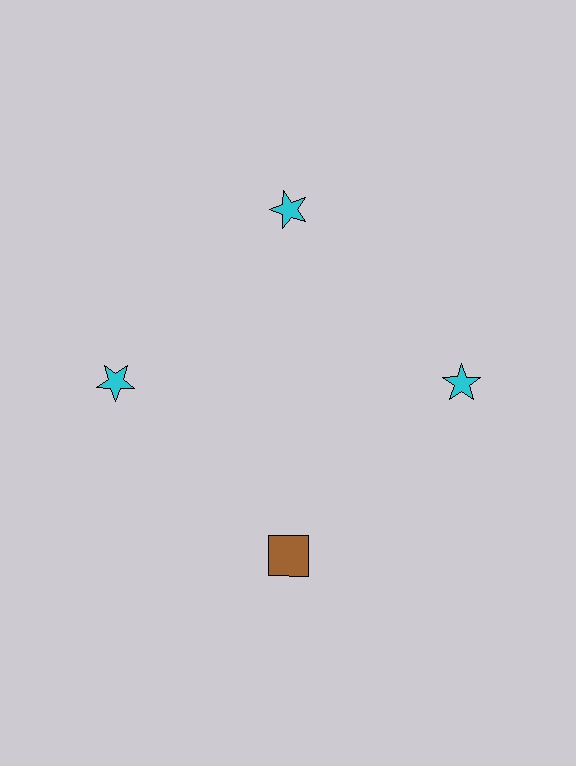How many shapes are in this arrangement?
There are 4 shapes arranged in a ring pattern.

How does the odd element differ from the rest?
It differs in both color (brown instead of cyan) and shape (square instead of star).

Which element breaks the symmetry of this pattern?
The brown square at roughly the 6 o'clock position breaks the symmetry. All other shapes are cyan stars.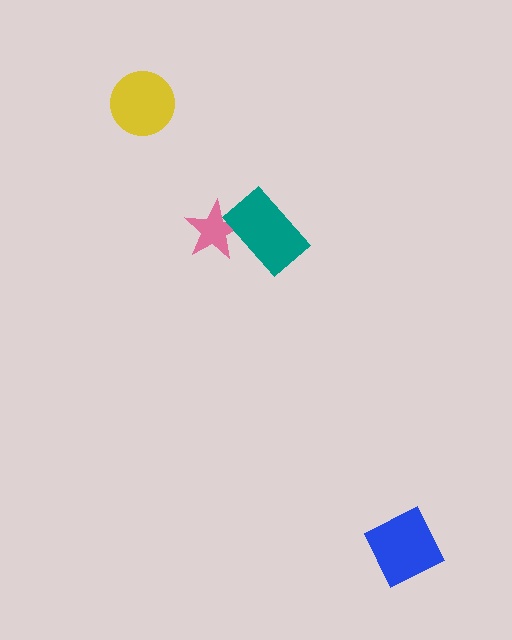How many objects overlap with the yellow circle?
0 objects overlap with the yellow circle.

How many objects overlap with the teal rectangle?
1 object overlaps with the teal rectangle.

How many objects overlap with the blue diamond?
0 objects overlap with the blue diamond.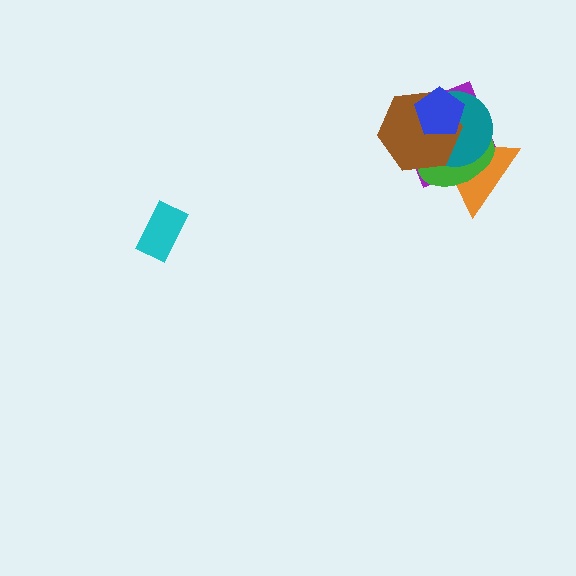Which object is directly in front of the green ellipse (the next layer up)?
The teal circle is directly in front of the green ellipse.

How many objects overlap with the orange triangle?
4 objects overlap with the orange triangle.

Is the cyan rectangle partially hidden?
No, no other shape covers it.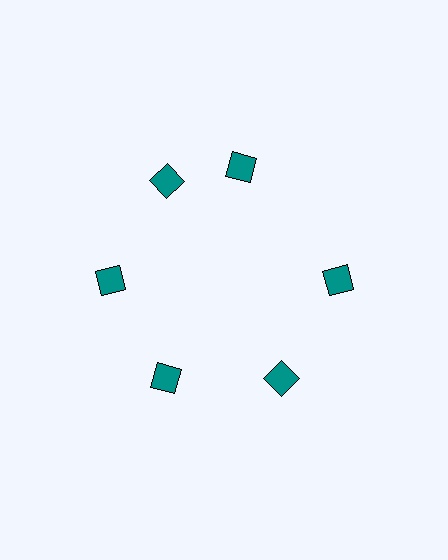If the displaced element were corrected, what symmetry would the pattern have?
It would have 6-fold rotational symmetry — the pattern would map onto itself every 60 degrees.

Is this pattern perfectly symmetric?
No. The 6 teal squares are arranged in a ring, but one element near the 1 o'clock position is rotated out of alignment along the ring, breaking the 6-fold rotational symmetry.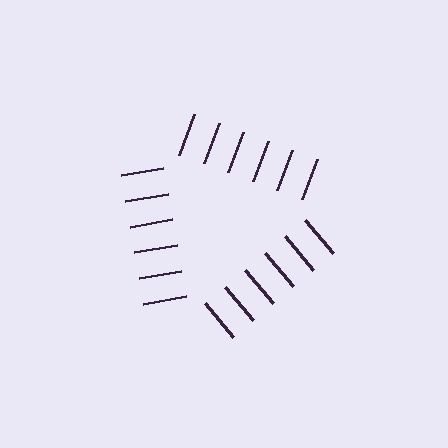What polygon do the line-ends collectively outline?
An illusory triangle — the line segments terminate on its edges but no continuous stroke is drawn.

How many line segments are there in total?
18 — 6 along each of the 3 edges.